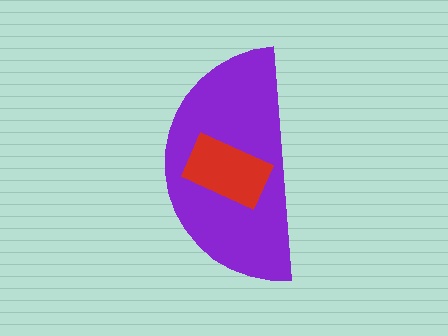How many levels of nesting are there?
2.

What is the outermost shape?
The purple semicircle.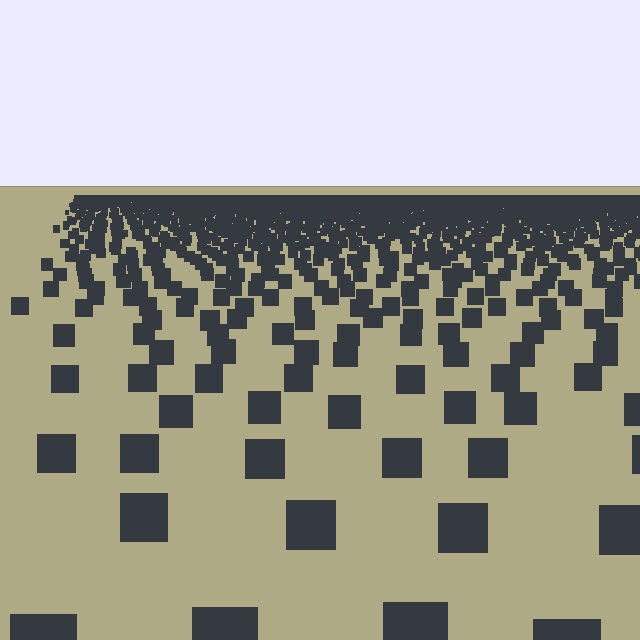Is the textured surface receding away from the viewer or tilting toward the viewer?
The surface is receding away from the viewer. Texture elements get smaller and denser toward the top.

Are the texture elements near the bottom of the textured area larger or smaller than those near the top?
Larger. Near the bottom, elements are closer to the viewer and appear at a bigger on-screen size.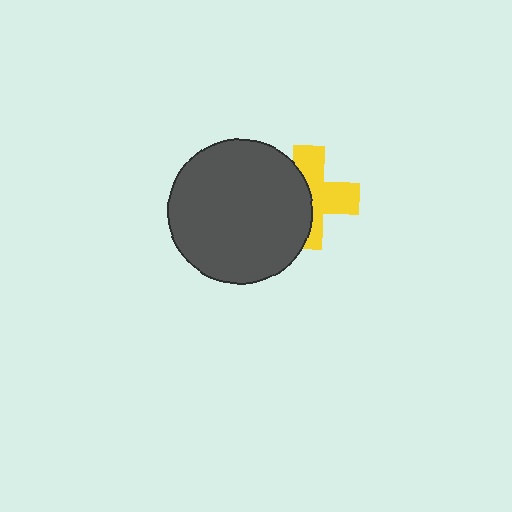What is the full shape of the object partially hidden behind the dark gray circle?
The partially hidden object is a yellow cross.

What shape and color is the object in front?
The object in front is a dark gray circle.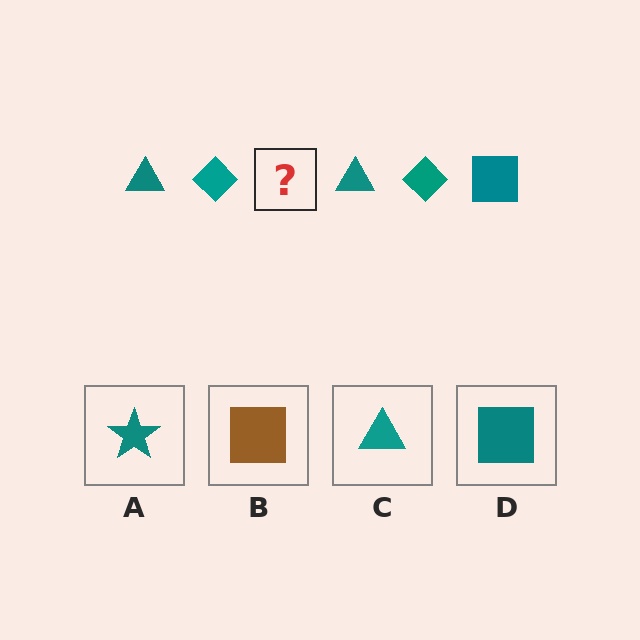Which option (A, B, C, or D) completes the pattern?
D.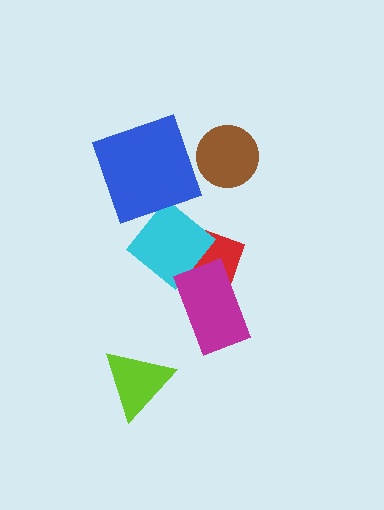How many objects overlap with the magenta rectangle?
2 objects overlap with the magenta rectangle.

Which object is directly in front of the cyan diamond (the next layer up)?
The magenta rectangle is directly in front of the cyan diamond.